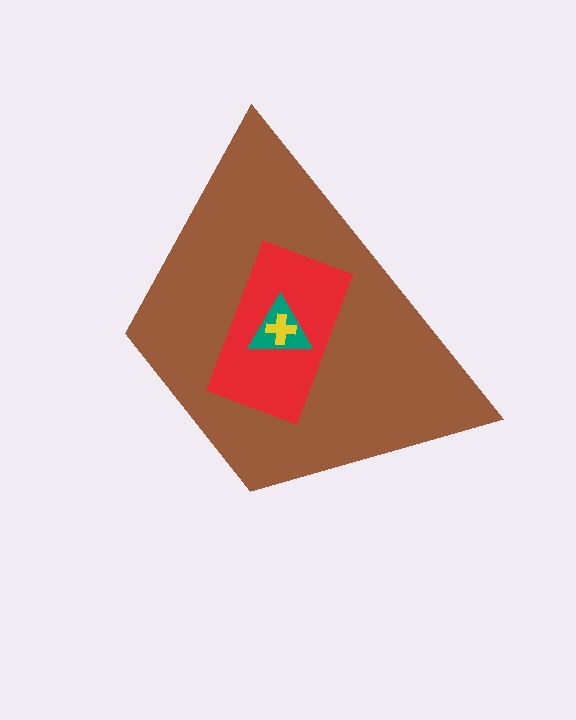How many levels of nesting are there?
4.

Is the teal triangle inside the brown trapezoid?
Yes.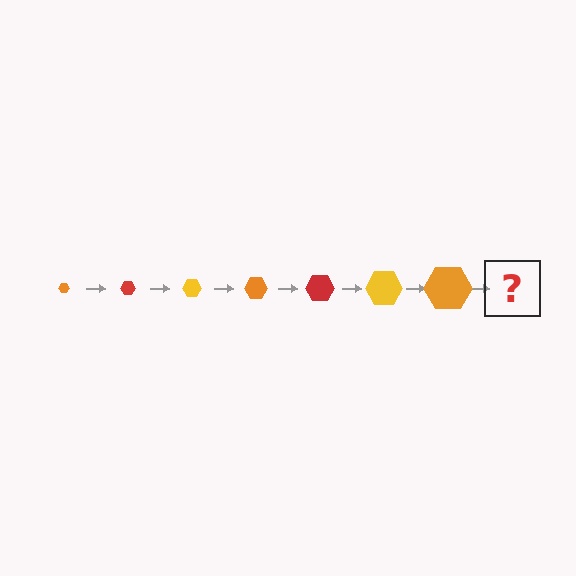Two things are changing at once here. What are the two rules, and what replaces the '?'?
The two rules are that the hexagon grows larger each step and the color cycles through orange, red, and yellow. The '?' should be a red hexagon, larger than the previous one.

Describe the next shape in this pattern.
It should be a red hexagon, larger than the previous one.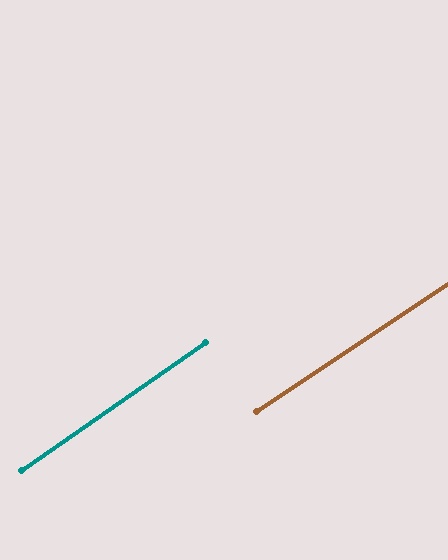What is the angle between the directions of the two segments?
Approximately 1 degree.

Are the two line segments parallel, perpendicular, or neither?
Parallel — their directions differ by only 1.3°.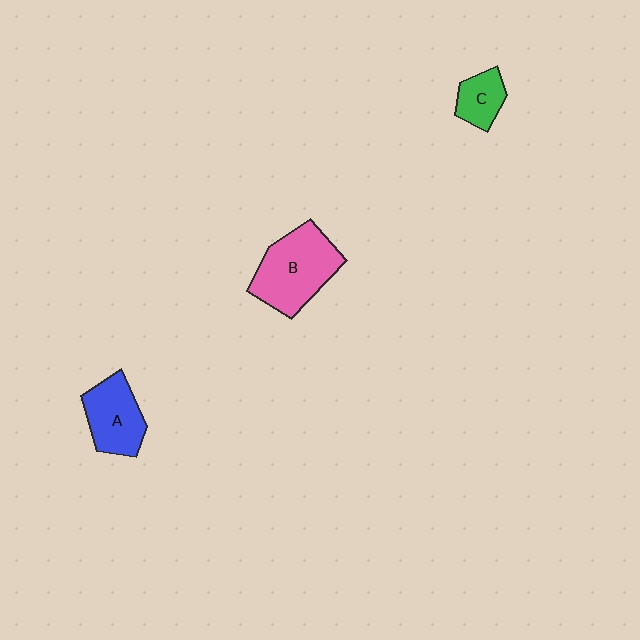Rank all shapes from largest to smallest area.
From largest to smallest: B (pink), A (blue), C (green).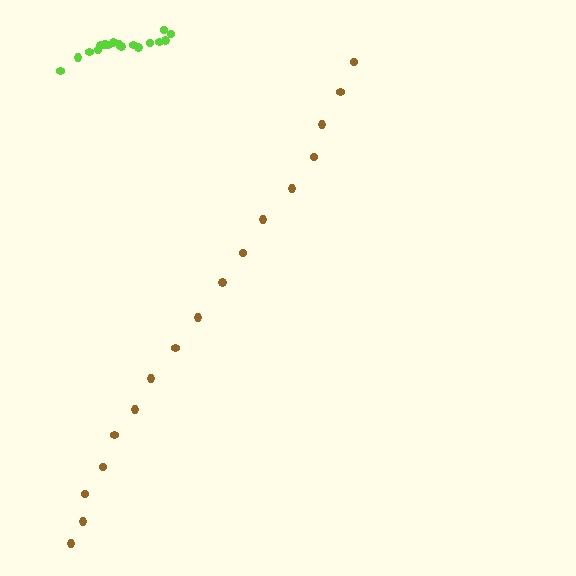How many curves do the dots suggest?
There are 2 distinct paths.